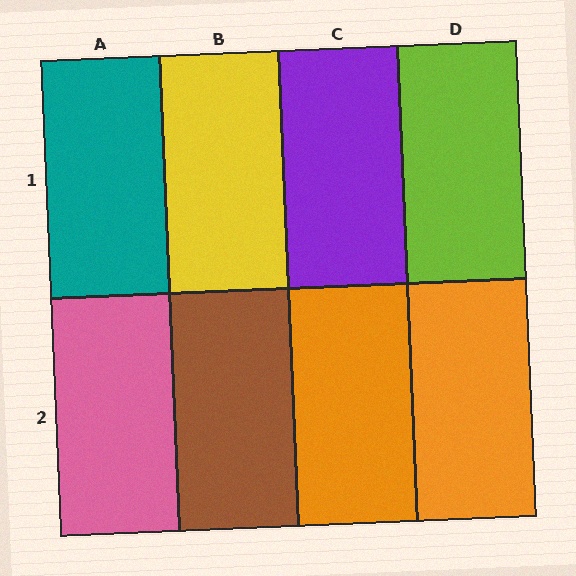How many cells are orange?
2 cells are orange.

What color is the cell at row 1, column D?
Lime.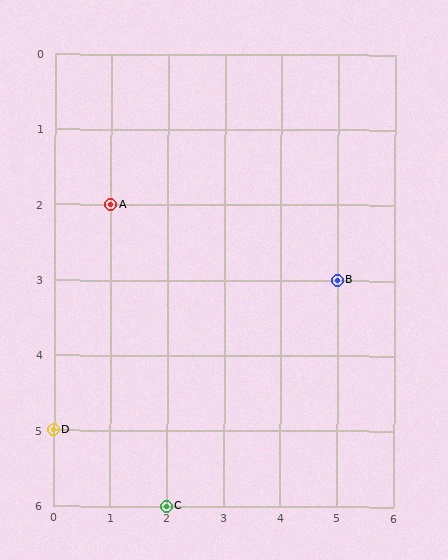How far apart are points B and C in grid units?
Points B and C are 3 columns and 3 rows apart (about 4.2 grid units diagonally).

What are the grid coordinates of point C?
Point C is at grid coordinates (2, 6).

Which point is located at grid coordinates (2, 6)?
Point C is at (2, 6).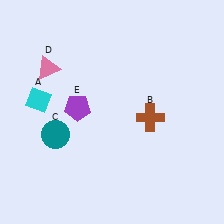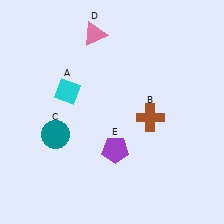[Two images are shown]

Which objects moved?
The objects that moved are: the cyan diamond (A), the pink triangle (D), the purple pentagon (E).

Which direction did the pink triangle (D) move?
The pink triangle (D) moved right.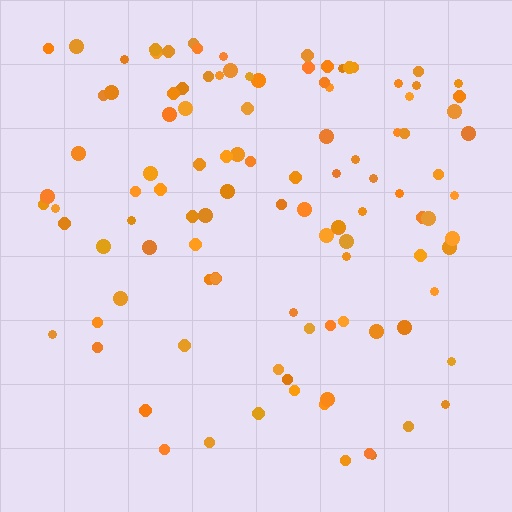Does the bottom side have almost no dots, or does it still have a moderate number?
Still a moderate number, just noticeably fewer than the top.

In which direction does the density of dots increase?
From bottom to top, with the top side densest.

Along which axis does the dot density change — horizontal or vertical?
Vertical.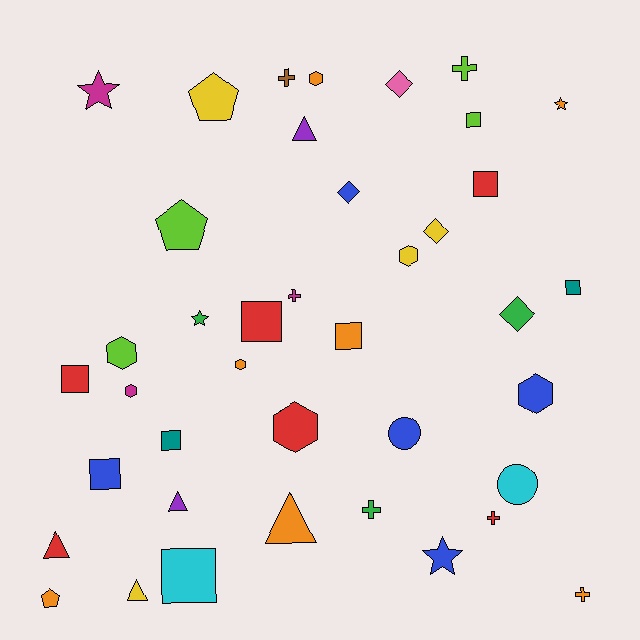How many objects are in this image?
There are 40 objects.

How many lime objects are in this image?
There are 4 lime objects.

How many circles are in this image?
There are 2 circles.